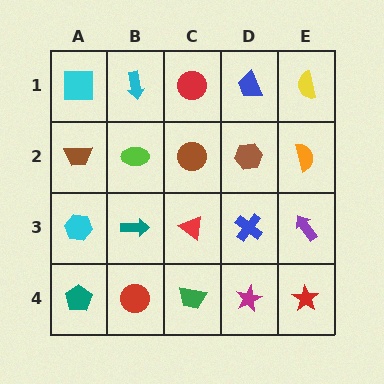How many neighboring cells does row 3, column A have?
3.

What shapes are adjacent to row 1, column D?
A brown hexagon (row 2, column D), a red circle (row 1, column C), a yellow semicircle (row 1, column E).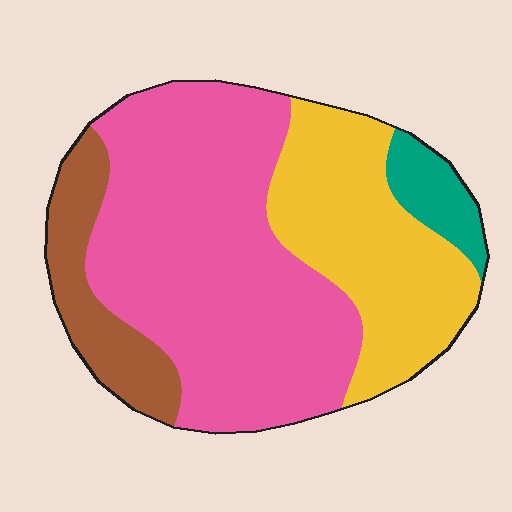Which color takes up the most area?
Pink, at roughly 55%.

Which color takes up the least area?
Teal, at roughly 5%.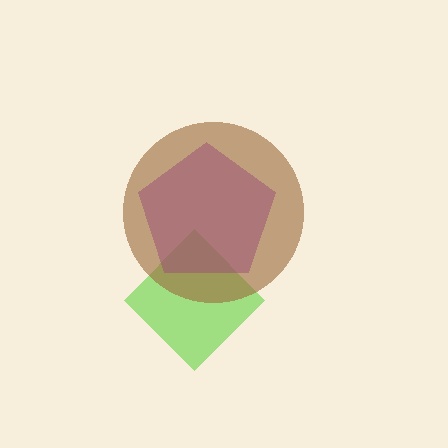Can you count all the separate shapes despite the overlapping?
Yes, there are 3 separate shapes.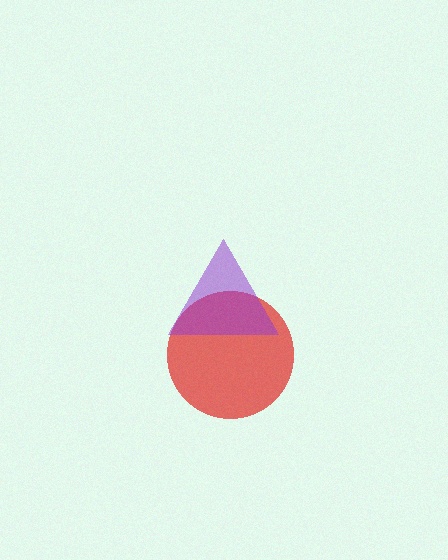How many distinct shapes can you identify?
There are 2 distinct shapes: a red circle, a purple triangle.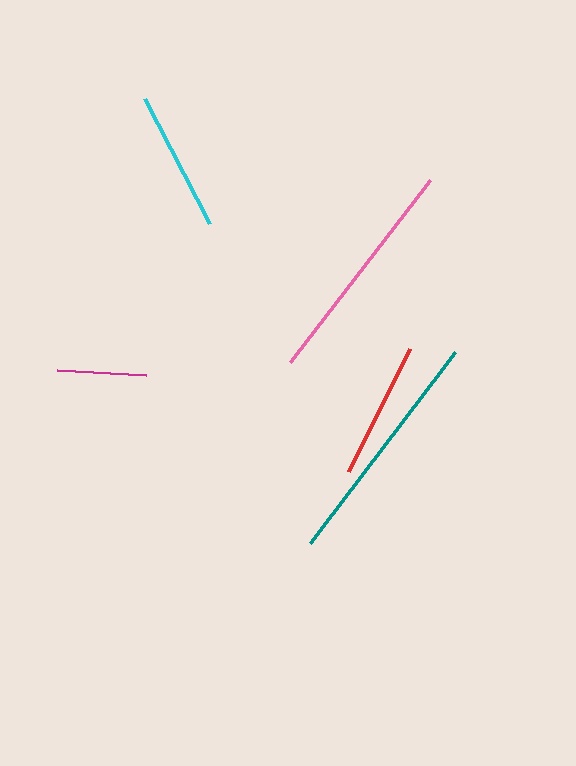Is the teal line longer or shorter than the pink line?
The teal line is longer than the pink line.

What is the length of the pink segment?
The pink segment is approximately 230 pixels long.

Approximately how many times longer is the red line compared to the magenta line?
The red line is approximately 1.6 times the length of the magenta line.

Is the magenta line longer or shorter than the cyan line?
The cyan line is longer than the magenta line.